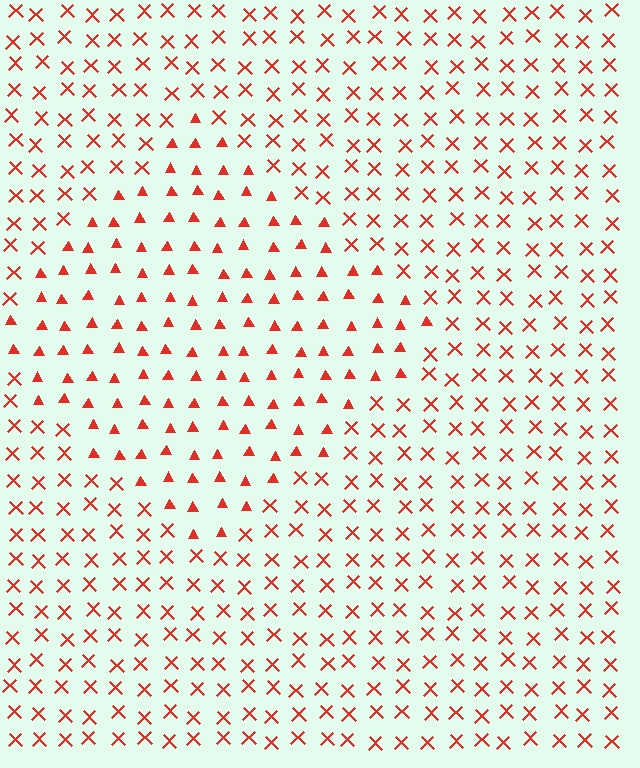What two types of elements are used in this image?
The image uses triangles inside the diamond region and X marks outside it.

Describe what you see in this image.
The image is filled with small red elements arranged in a uniform grid. A diamond-shaped region contains triangles, while the surrounding area contains X marks. The boundary is defined purely by the change in element shape.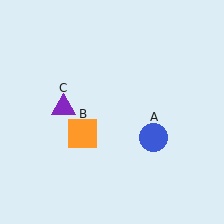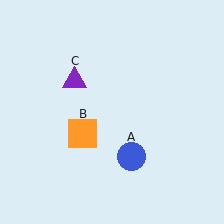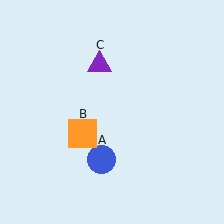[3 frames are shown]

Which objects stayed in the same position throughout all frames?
Orange square (object B) remained stationary.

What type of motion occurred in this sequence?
The blue circle (object A), purple triangle (object C) rotated clockwise around the center of the scene.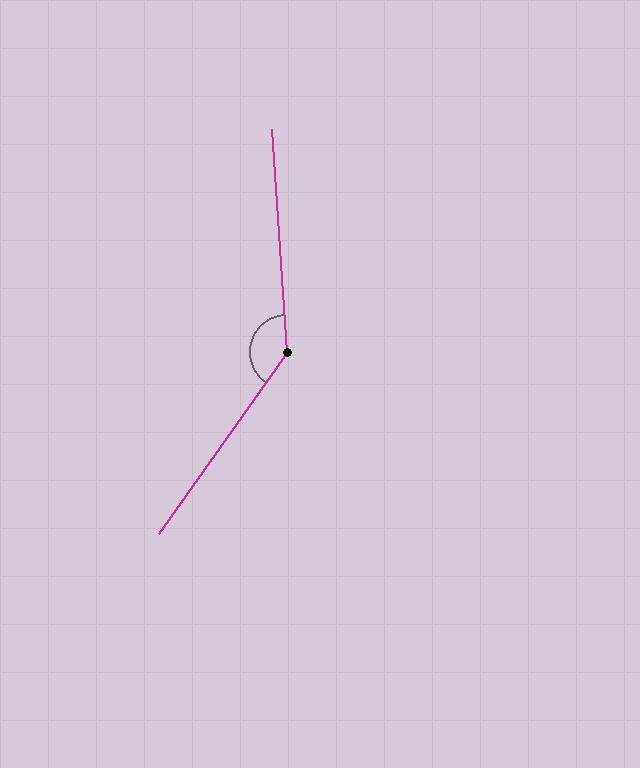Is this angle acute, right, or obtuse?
It is obtuse.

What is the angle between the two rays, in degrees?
Approximately 141 degrees.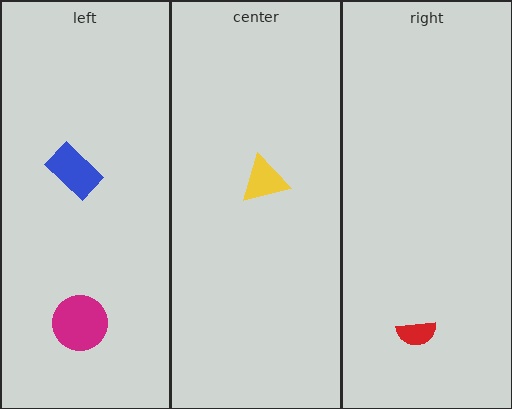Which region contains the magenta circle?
The left region.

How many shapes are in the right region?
1.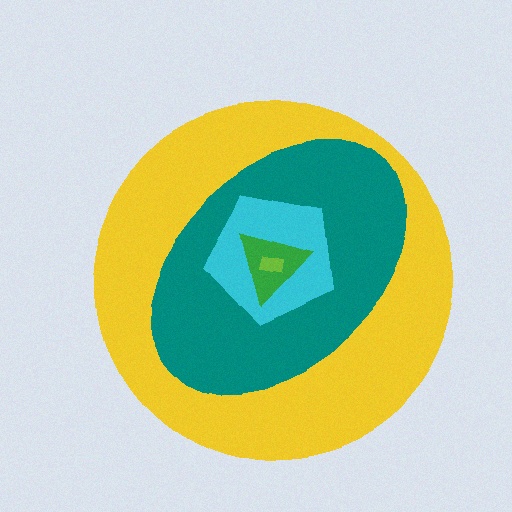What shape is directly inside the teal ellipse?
The cyan pentagon.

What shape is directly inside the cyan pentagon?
The green triangle.